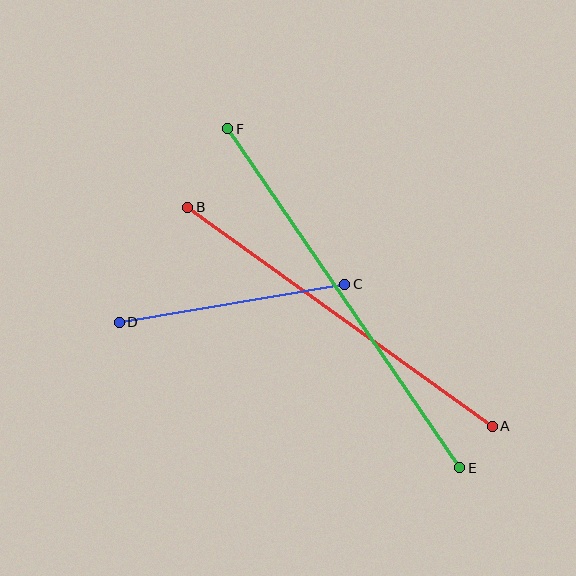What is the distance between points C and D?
The distance is approximately 229 pixels.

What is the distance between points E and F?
The distance is approximately 411 pixels.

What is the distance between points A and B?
The distance is approximately 375 pixels.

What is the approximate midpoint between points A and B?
The midpoint is at approximately (340, 317) pixels.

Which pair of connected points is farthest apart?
Points E and F are farthest apart.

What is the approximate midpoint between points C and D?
The midpoint is at approximately (232, 303) pixels.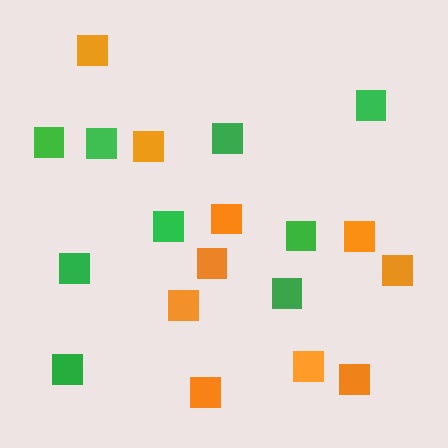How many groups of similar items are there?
There are 2 groups: one group of green squares (9) and one group of orange squares (10).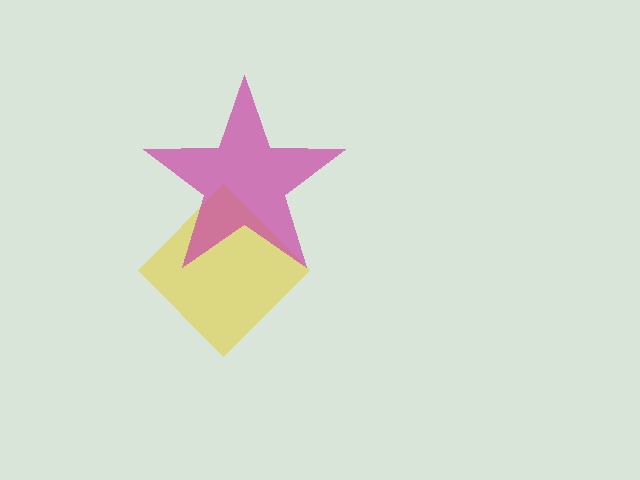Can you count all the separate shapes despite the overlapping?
Yes, there are 2 separate shapes.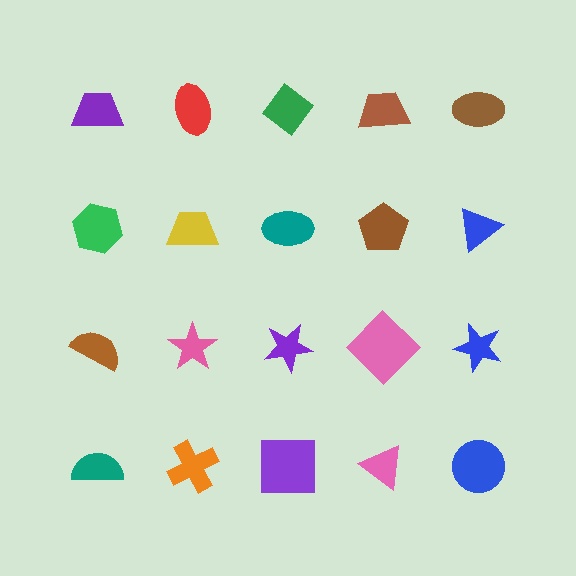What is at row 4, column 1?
A teal semicircle.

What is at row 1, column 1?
A purple trapezoid.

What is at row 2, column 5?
A blue triangle.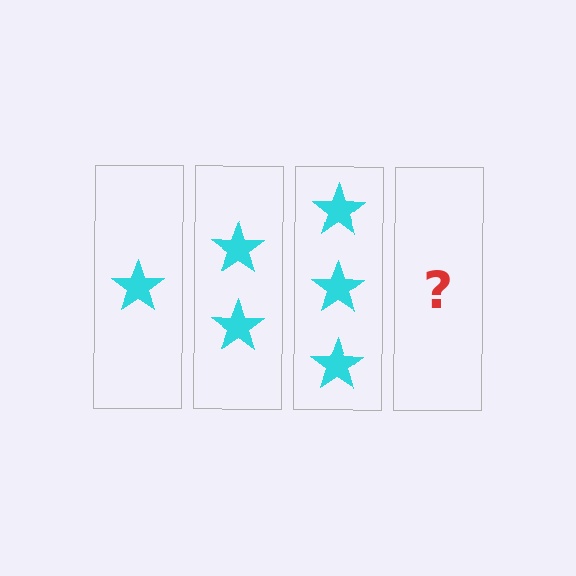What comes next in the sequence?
The next element should be 4 stars.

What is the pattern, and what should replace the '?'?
The pattern is that each step adds one more star. The '?' should be 4 stars.